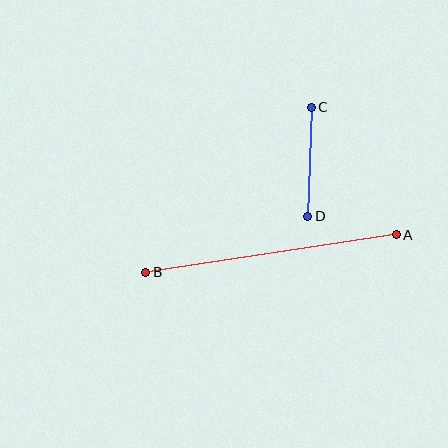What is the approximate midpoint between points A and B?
The midpoint is at approximately (271, 253) pixels.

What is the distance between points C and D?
The distance is approximately 109 pixels.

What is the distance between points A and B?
The distance is approximately 254 pixels.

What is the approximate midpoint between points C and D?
The midpoint is at approximately (309, 162) pixels.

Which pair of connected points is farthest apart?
Points A and B are farthest apart.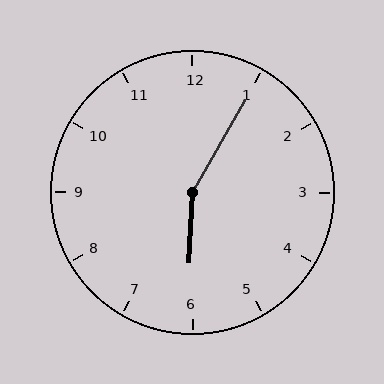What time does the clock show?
6:05.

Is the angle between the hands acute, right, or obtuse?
It is obtuse.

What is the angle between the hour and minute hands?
Approximately 152 degrees.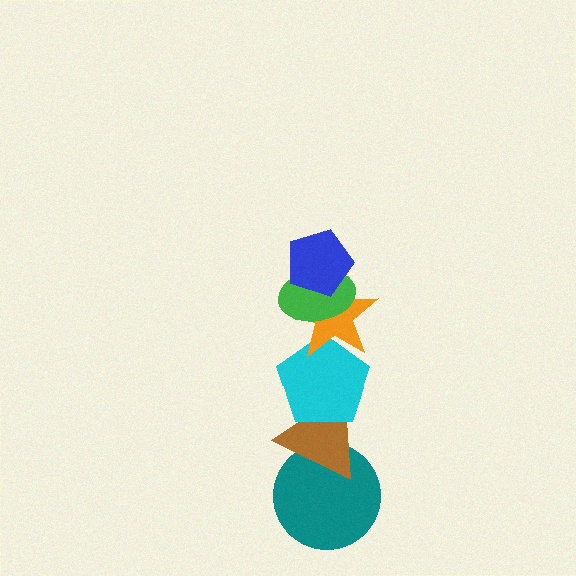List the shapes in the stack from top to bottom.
From top to bottom: the blue pentagon, the green ellipse, the orange star, the cyan pentagon, the brown triangle, the teal circle.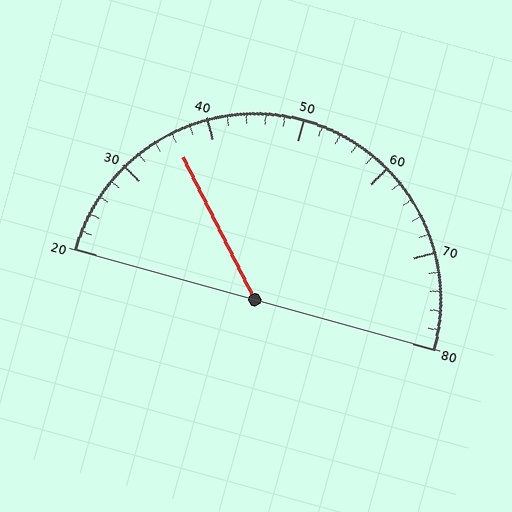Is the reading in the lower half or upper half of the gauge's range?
The reading is in the lower half of the range (20 to 80).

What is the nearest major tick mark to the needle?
The nearest major tick mark is 40.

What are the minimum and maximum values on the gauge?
The gauge ranges from 20 to 80.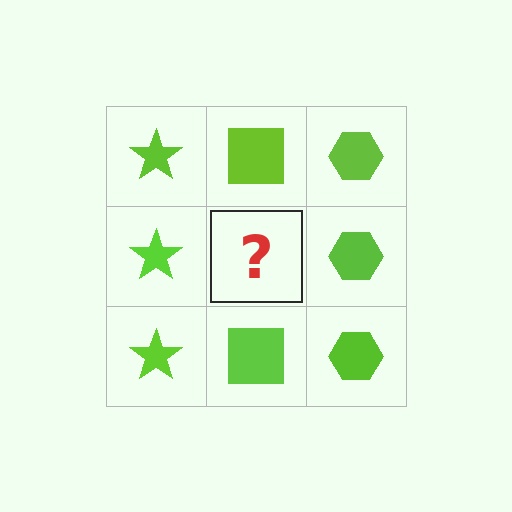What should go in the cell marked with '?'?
The missing cell should contain a lime square.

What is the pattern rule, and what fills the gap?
The rule is that each column has a consistent shape. The gap should be filled with a lime square.